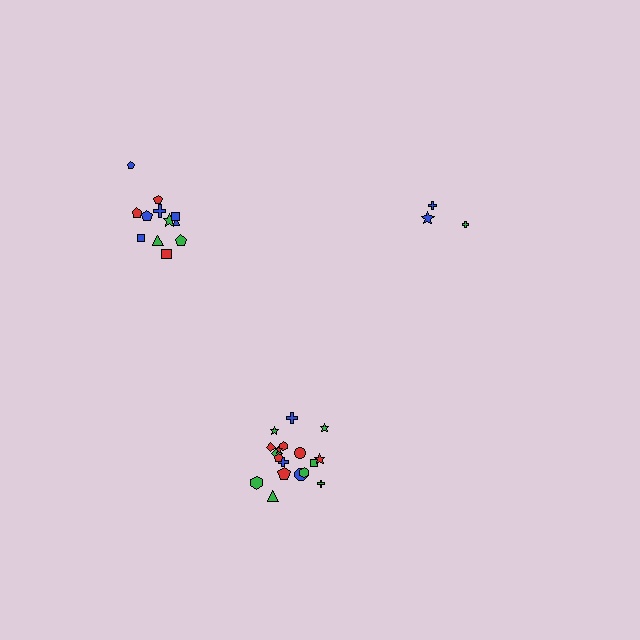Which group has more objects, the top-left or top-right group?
The top-left group.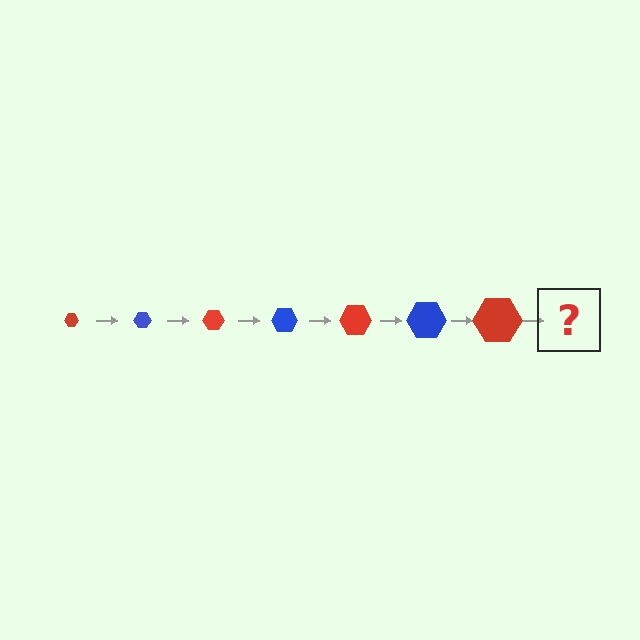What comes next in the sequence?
The next element should be a blue hexagon, larger than the previous one.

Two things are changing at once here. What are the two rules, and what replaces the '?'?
The two rules are that the hexagon grows larger each step and the color cycles through red and blue. The '?' should be a blue hexagon, larger than the previous one.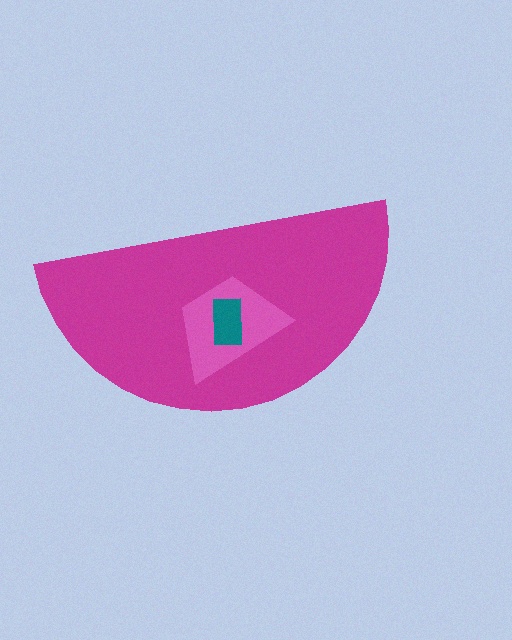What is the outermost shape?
The magenta semicircle.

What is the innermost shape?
The teal rectangle.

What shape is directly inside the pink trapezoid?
The teal rectangle.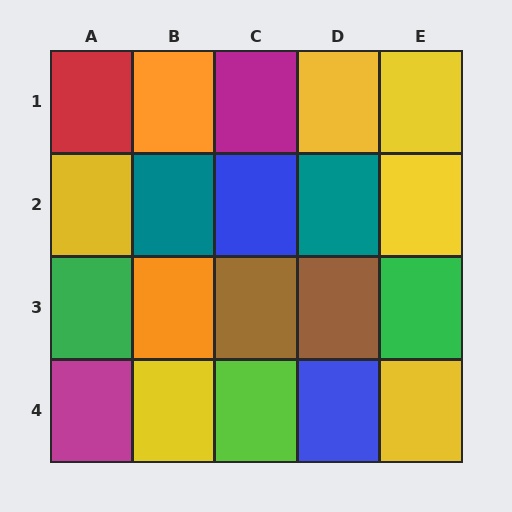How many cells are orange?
2 cells are orange.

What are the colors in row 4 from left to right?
Magenta, yellow, lime, blue, yellow.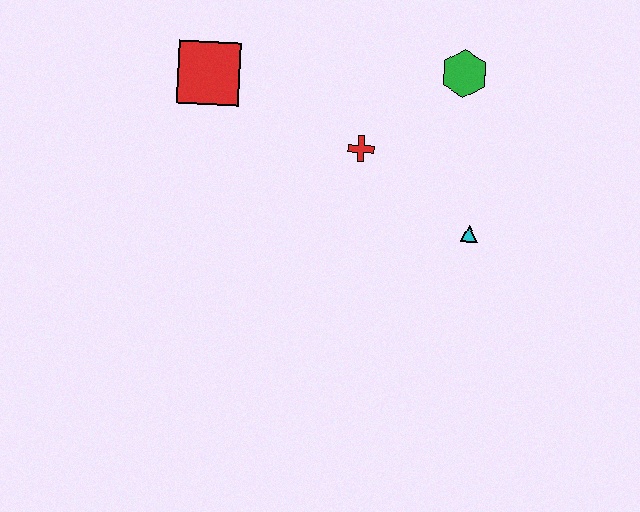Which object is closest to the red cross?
The green hexagon is closest to the red cross.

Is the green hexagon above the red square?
Yes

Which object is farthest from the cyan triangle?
The red square is farthest from the cyan triangle.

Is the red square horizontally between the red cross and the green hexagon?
No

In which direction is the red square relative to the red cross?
The red square is to the left of the red cross.